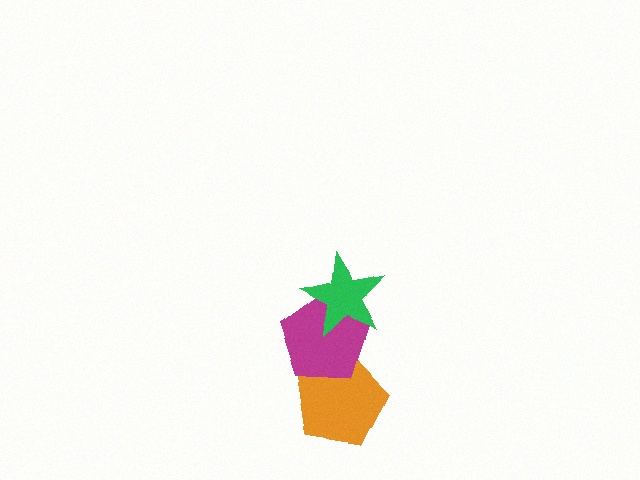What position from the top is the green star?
The green star is 1st from the top.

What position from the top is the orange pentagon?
The orange pentagon is 3rd from the top.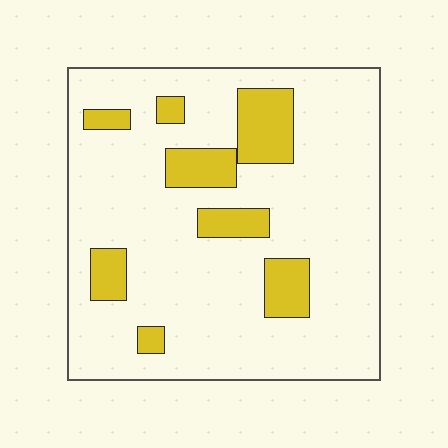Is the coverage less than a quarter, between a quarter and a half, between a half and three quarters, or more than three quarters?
Less than a quarter.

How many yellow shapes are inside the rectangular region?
8.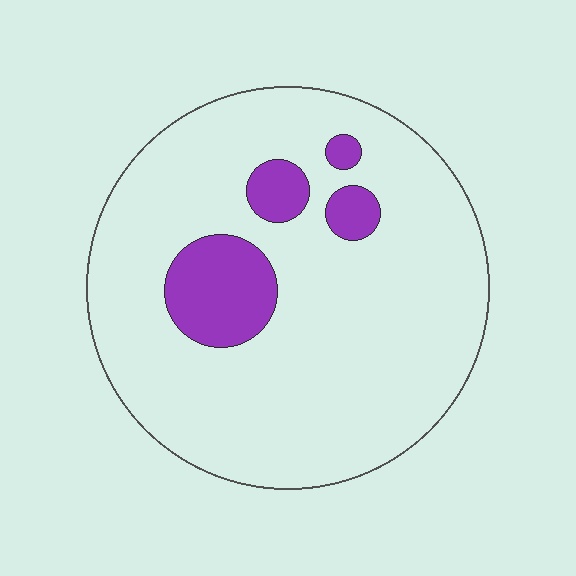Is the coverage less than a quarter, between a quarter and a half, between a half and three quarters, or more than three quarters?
Less than a quarter.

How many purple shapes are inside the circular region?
4.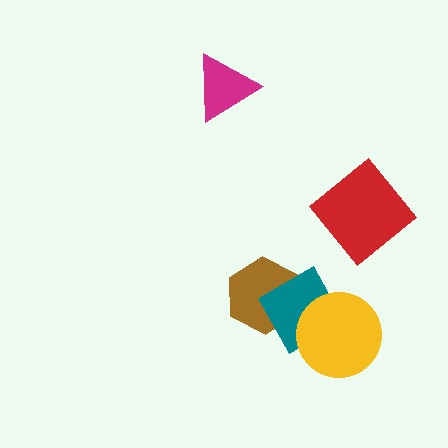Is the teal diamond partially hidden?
Yes, it is partially covered by another shape.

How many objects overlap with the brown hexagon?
1 object overlaps with the brown hexagon.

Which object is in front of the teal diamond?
The yellow circle is in front of the teal diamond.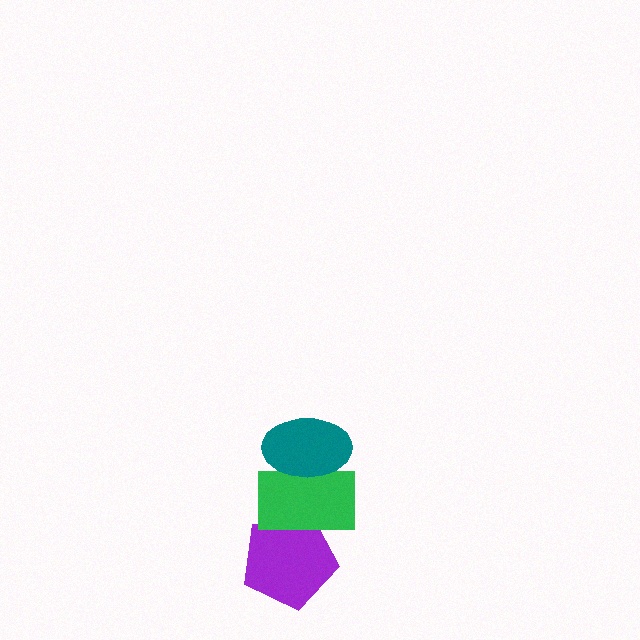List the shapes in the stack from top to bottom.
From top to bottom: the teal ellipse, the green rectangle, the purple pentagon.